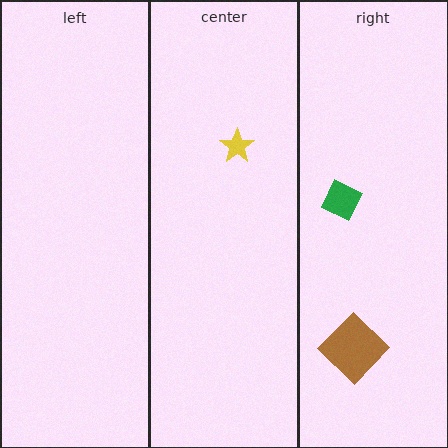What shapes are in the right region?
The brown diamond, the green diamond.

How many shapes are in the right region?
2.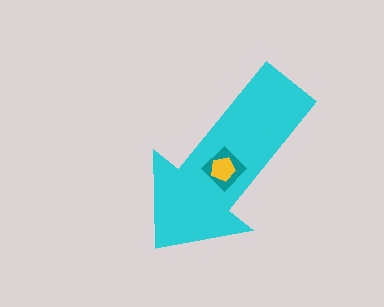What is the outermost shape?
The cyan arrow.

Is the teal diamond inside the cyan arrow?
Yes.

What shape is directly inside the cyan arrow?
The teal diamond.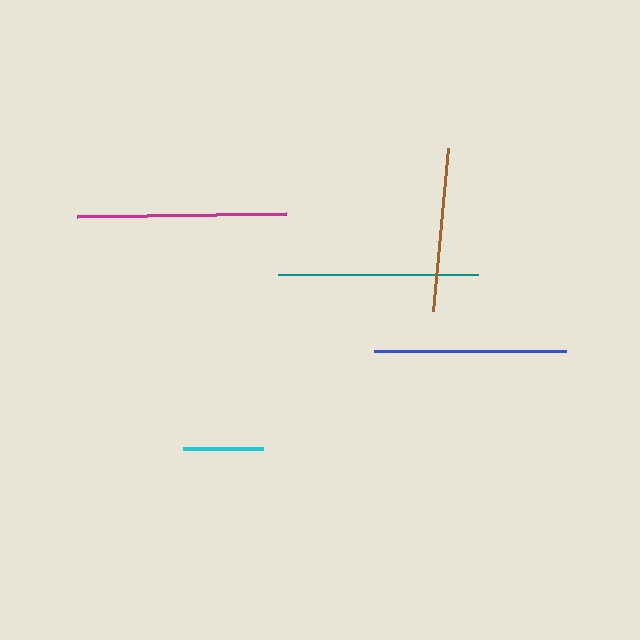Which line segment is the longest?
The magenta line is the longest at approximately 208 pixels.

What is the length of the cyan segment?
The cyan segment is approximately 80 pixels long.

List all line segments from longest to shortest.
From longest to shortest: magenta, teal, blue, brown, cyan.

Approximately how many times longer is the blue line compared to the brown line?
The blue line is approximately 1.2 times the length of the brown line.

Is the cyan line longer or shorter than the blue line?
The blue line is longer than the cyan line.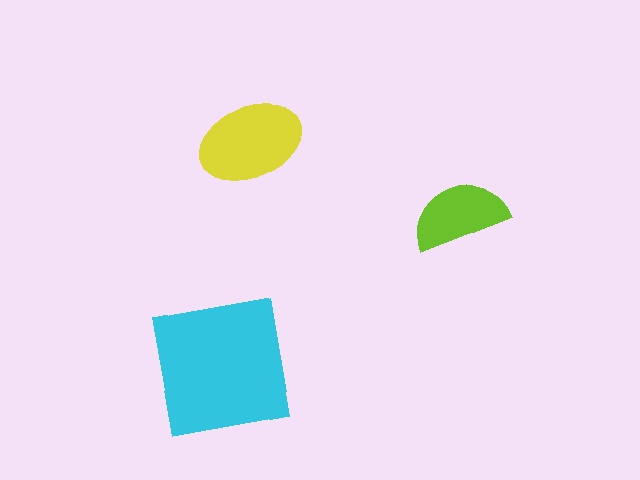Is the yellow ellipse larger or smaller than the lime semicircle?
Larger.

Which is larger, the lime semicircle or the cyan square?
The cyan square.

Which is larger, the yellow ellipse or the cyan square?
The cyan square.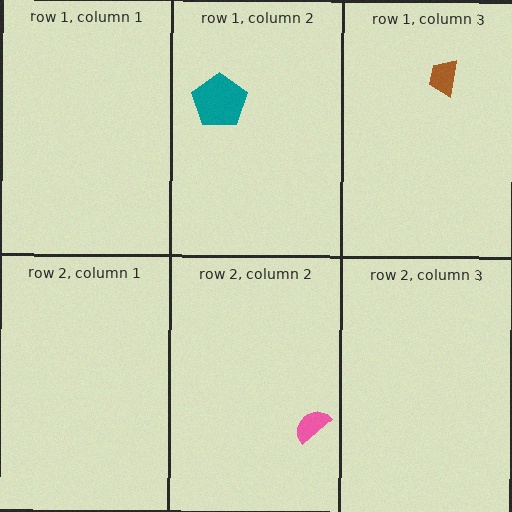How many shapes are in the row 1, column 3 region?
1.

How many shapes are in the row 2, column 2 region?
1.